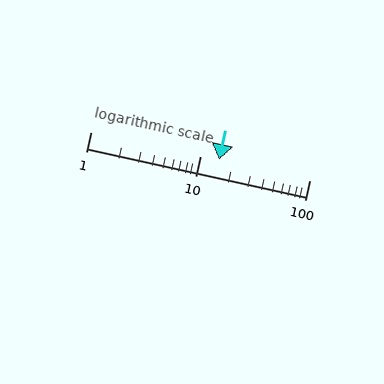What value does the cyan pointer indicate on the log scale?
The pointer indicates approximately 15.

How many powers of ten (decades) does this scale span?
The scale spans 2 decades, from 1 to 100.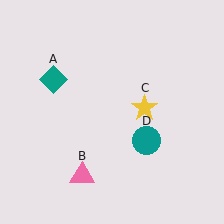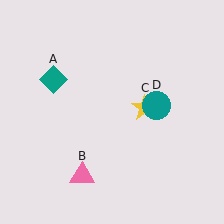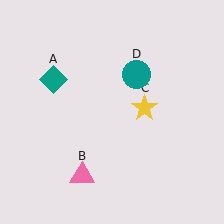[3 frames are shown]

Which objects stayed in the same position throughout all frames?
Teal diamond (object A) and pink triangle (object B) and yellow star (object C) remained stationary.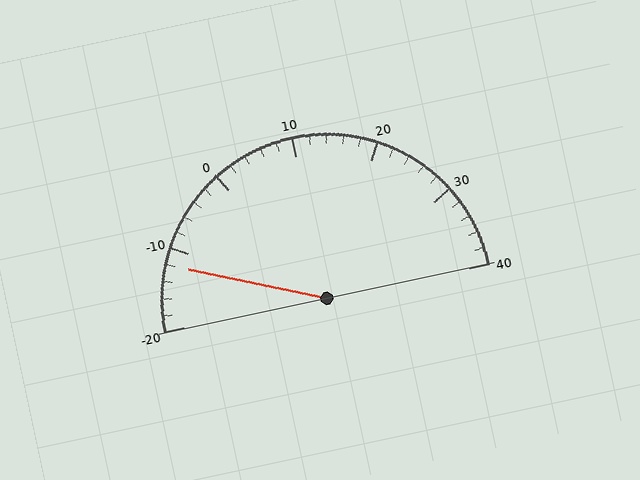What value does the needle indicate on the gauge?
The needle indicates approximately -12.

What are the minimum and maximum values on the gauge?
The gauge ranges from -20 to 40.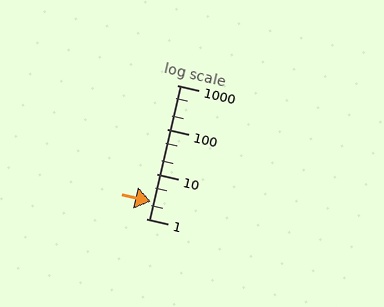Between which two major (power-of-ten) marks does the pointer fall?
The pointer is between 1 and 10.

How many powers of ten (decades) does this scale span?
The scale spans 3 decades, from 1 to 1000.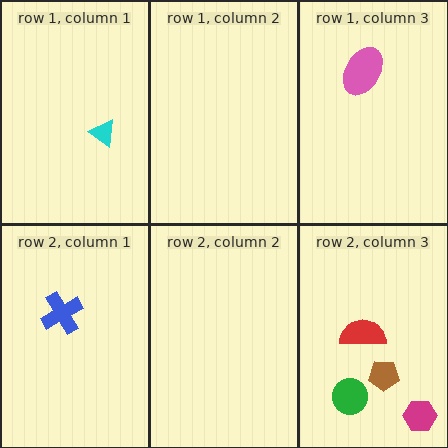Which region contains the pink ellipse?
The row 1, column 3 region.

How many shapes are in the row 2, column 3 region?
4.